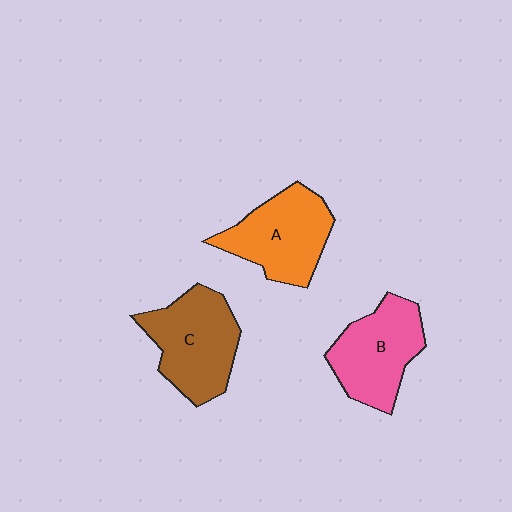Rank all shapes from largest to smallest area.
From largest to smallest: C (brown), A (orange), B (pink).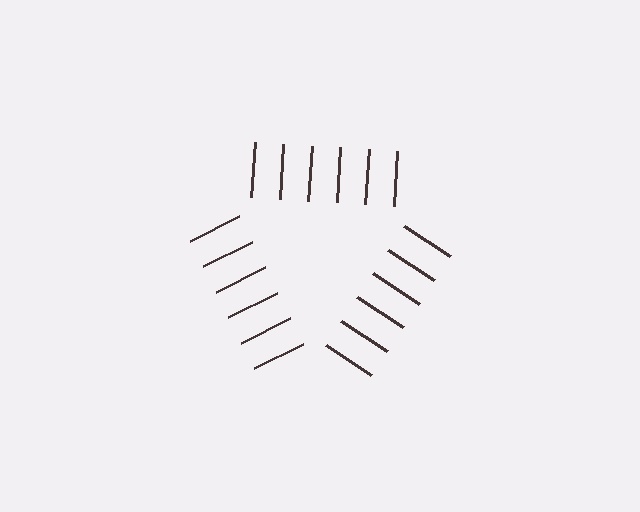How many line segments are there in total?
18 — 6 along each of the 3 edges.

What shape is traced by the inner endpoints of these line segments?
An illusory triangle — the line segments terminate on its edges but no continuous stroke is drawn.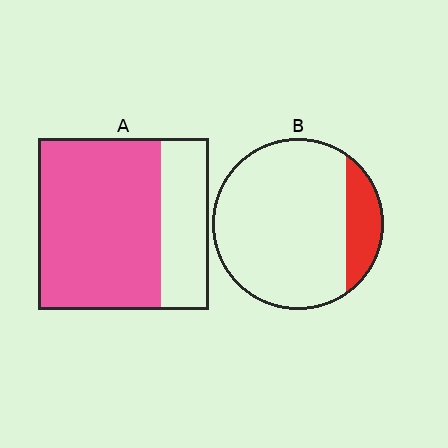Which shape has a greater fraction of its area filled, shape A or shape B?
Shape A.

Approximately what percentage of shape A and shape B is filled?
A is approximately 70% and B is approximately 15%.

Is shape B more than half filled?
No.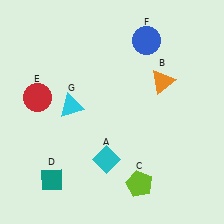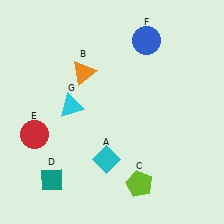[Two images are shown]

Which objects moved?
The objects that moved are: the orange triangle (B), the red circle (E).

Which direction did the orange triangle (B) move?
The orange triangle (B) moved left.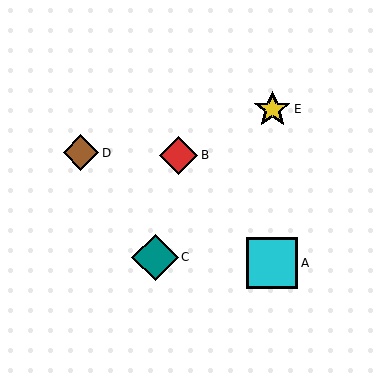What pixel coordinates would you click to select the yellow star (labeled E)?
Click at (272, 109) to select the yellow star E.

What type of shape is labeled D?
Shape D is a brown diamond.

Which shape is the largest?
The cyan square (labeled A) is the largest.